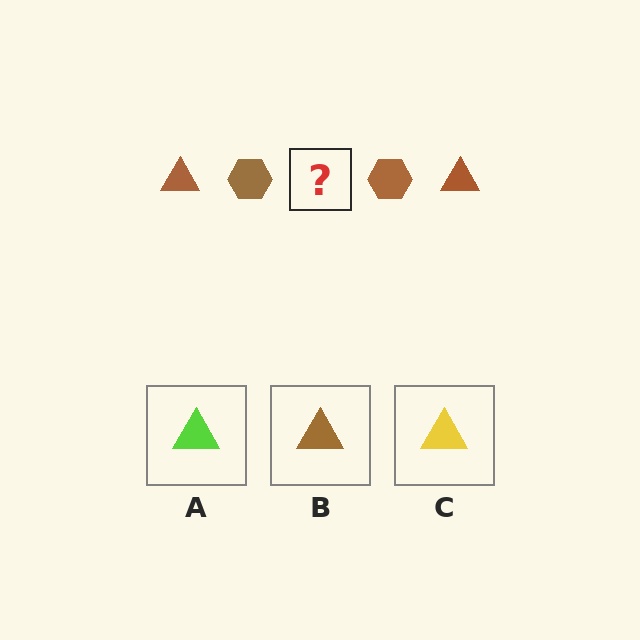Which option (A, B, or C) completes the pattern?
B.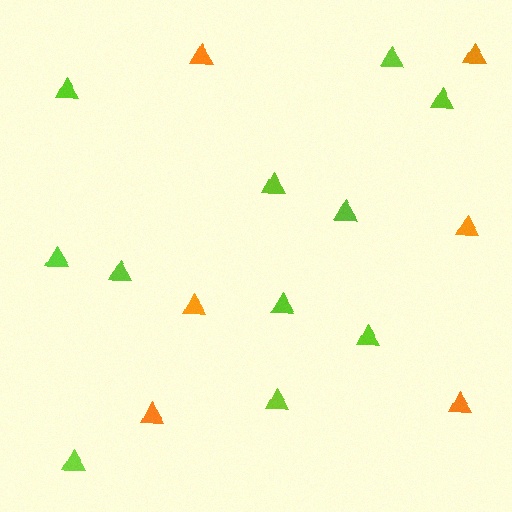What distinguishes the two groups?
There are 2 groups: one group of lime triangles (11) and one group of orange triangles (6).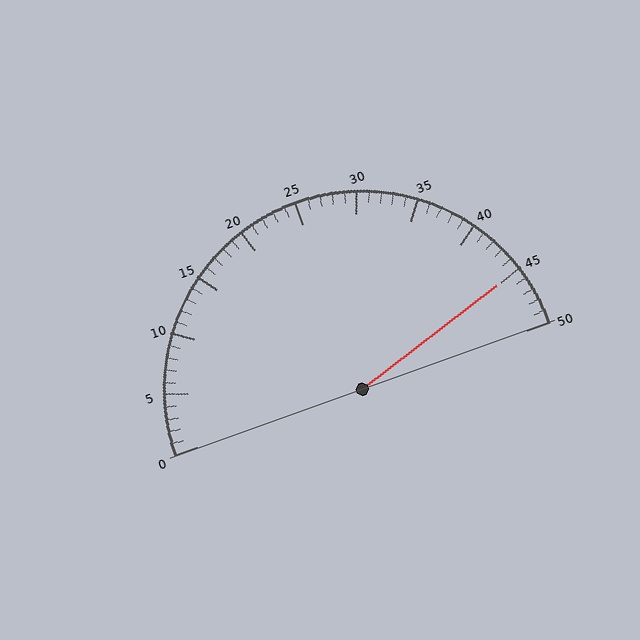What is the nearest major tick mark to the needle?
The nearest major tick mark is 45.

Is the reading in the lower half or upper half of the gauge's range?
The reading is in the upper half of the range (0 to 50).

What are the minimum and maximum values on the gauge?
The gauge ranges from 0 to 50.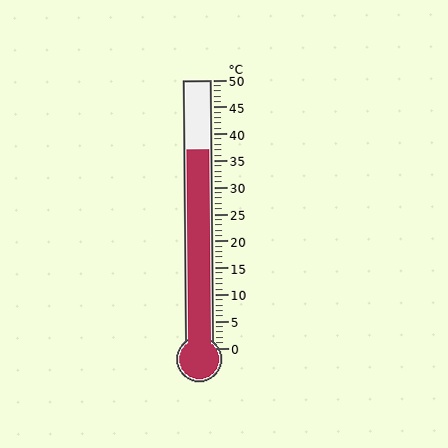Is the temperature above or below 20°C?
The temperature is above 20°C.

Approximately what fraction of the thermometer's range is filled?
The thermometer is filled to approximately 75% of its range.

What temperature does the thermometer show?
The thermometer shows approximately 37°C.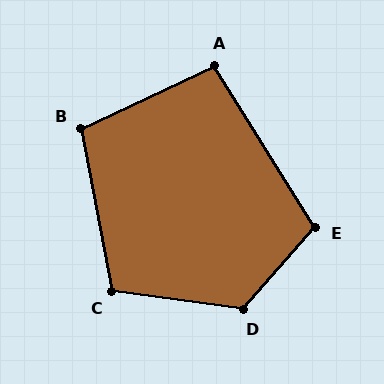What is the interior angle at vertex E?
Approximately 107 degrees (obtuse).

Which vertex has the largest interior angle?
D, at approximately 124 degrees.